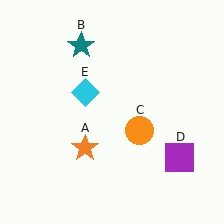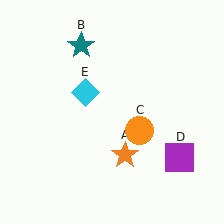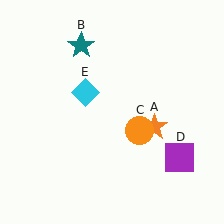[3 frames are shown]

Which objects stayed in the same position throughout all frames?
Teal star (object B) and orange circle (object C) and purple square (object D) and cyan diamond (object E) remained stationary.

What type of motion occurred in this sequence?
The orange star (object A) rotated counterclockwise around the center of the scene.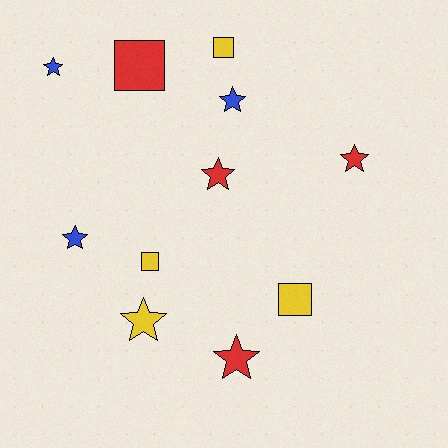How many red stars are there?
There are 3 red stars.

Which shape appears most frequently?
Star, with 7 objects.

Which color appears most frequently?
Red, with 4 objects.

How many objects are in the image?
There are 11 objects.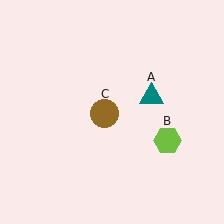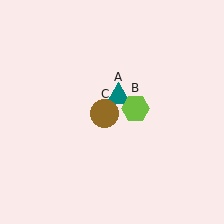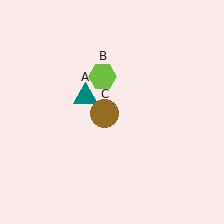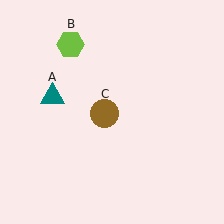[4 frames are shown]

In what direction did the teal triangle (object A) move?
The teal triangle (object A) moved left.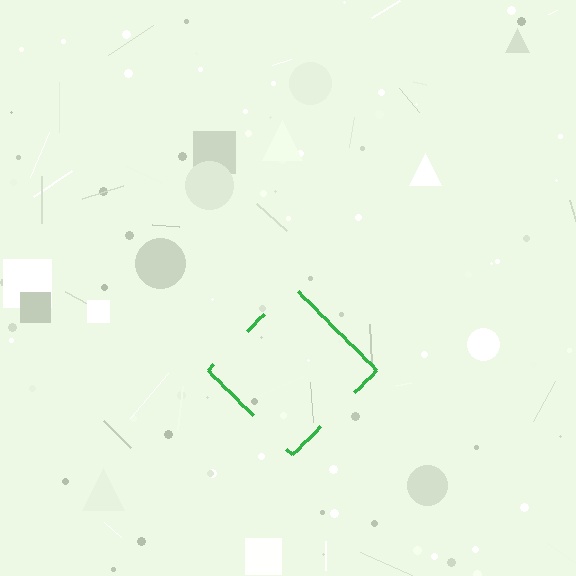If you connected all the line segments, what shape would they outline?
They would outline a diamond.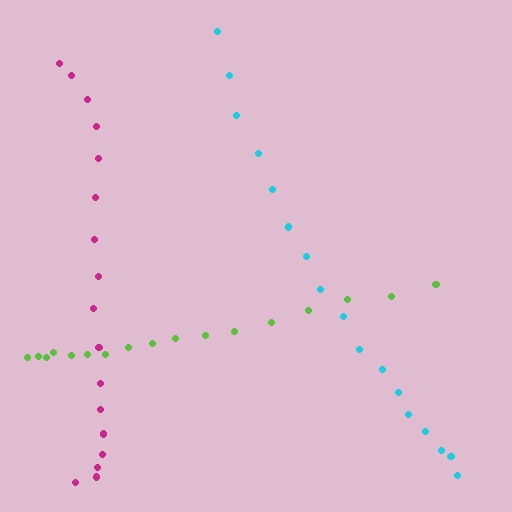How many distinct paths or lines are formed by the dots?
There are 3 distinct paths.